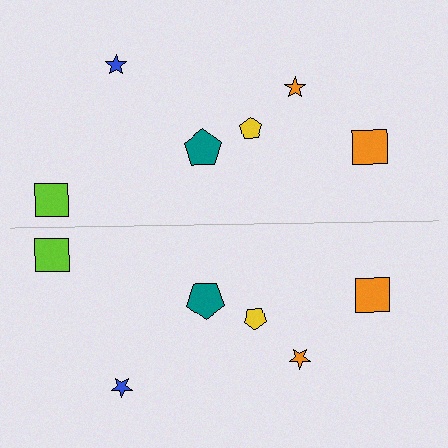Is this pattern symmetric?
Yes, this pattern has bilateral (reflection) symmetry.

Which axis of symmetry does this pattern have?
The pattern has a horizontal axis of symmetry running through the center of the image.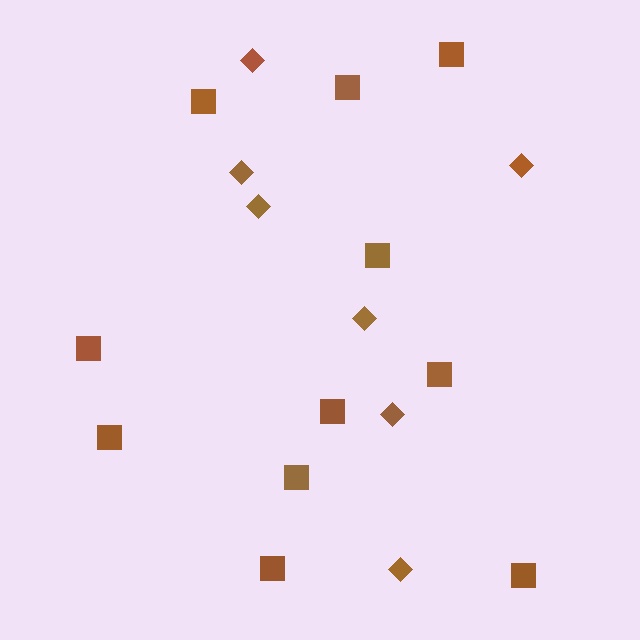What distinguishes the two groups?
There are 2 groups: one group of diamonds (7) and one group of squares (11).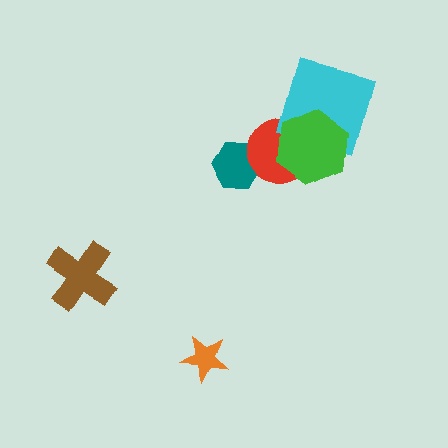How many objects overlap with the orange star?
0 objects overlap with the orange star.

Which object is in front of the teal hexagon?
The red circle is in front of the teal hexagon.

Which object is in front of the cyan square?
The green hexagon is in front of the cyan square.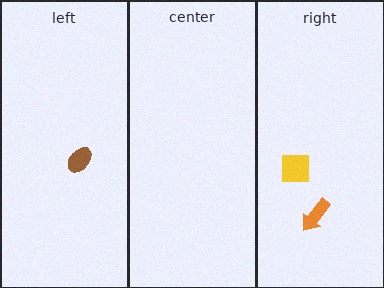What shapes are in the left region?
The brown ellipse.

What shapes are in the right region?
The yellow square, the orange arrow.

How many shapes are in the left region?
1.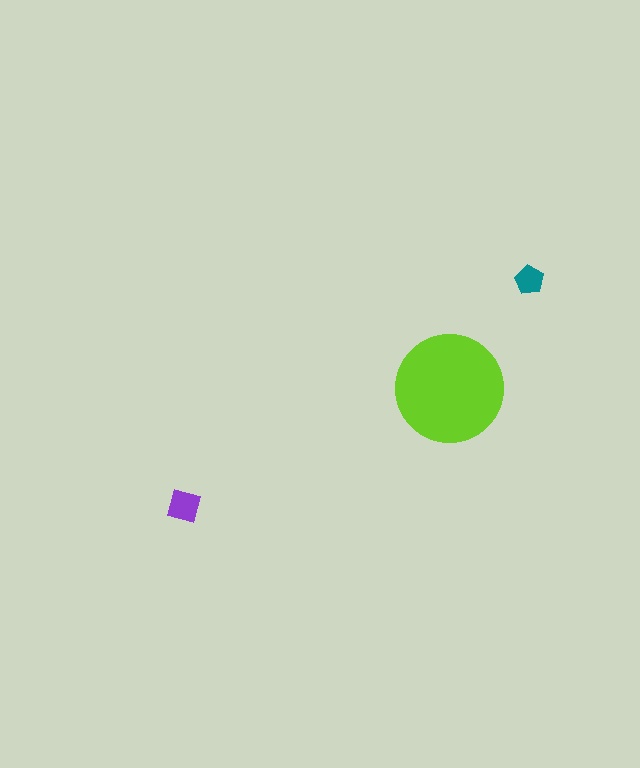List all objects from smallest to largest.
The teal pentagon, the purple square, the lime circle.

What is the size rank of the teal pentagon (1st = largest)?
3rd.